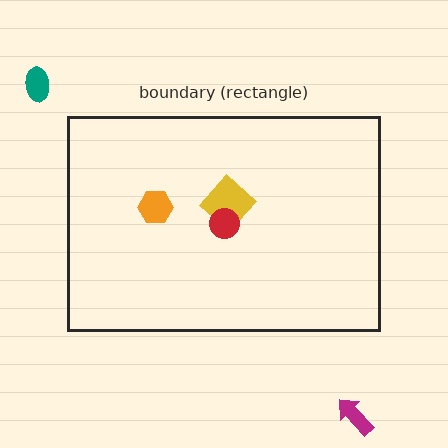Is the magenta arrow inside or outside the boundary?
Outside.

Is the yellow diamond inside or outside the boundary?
Inside.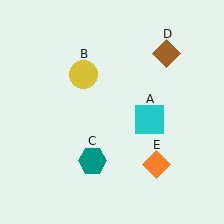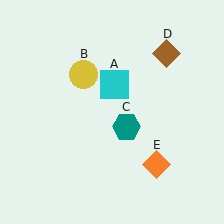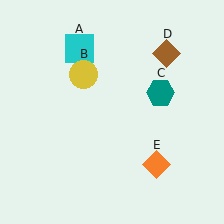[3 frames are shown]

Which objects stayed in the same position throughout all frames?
Yellow circle (object B) and brown diamond (object D) and orange diamond (object E) remained stationary.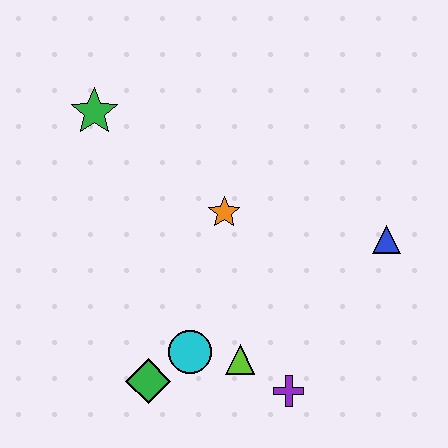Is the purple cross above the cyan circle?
No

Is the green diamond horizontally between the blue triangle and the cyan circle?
No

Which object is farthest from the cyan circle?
The green star is farthest from the cyan circle.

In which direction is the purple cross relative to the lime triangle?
The purple cross is to the right of the lime triangle.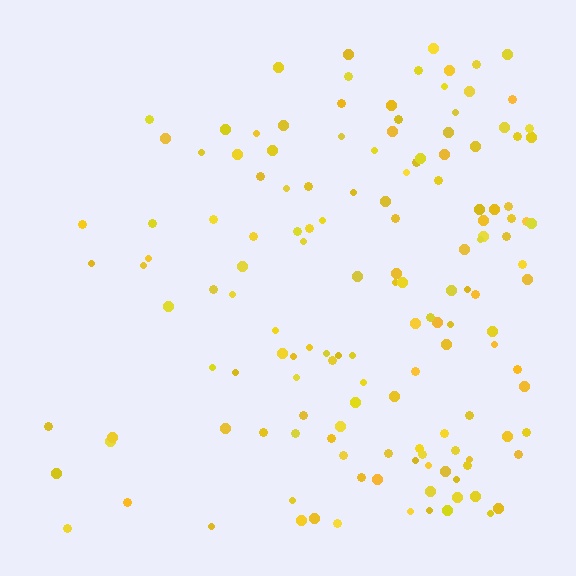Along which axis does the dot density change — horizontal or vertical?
Horizontal.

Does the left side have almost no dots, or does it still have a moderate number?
Still a moderate number, just noticeably fewer than the right.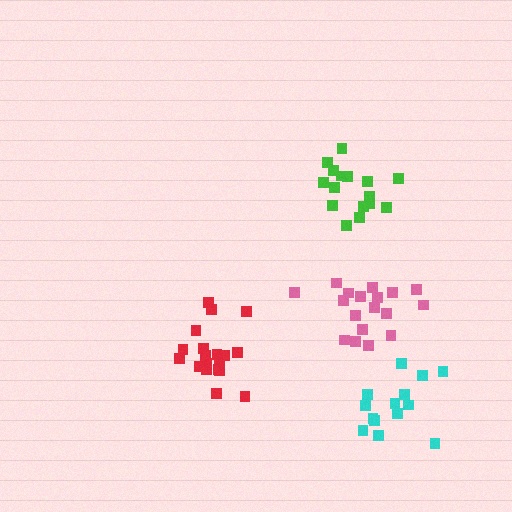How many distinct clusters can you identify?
There are 4 distinct clusters.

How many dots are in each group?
Group 1: 16 dots, Group 2: 19 dots, Group 3: 14 dots, Group 4: 18 dots (67 total).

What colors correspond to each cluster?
The clusters are colored: green, red, cyan, pink.